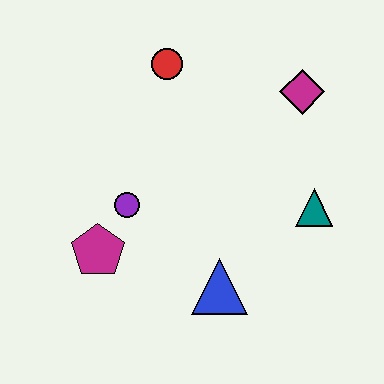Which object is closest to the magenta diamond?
The teal triangle is closest to the magenta diamond.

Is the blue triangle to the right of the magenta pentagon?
Yes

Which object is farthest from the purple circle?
The magenta diamond is farthest from the purple circle.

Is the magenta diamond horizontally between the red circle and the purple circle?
No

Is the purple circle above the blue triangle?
Yes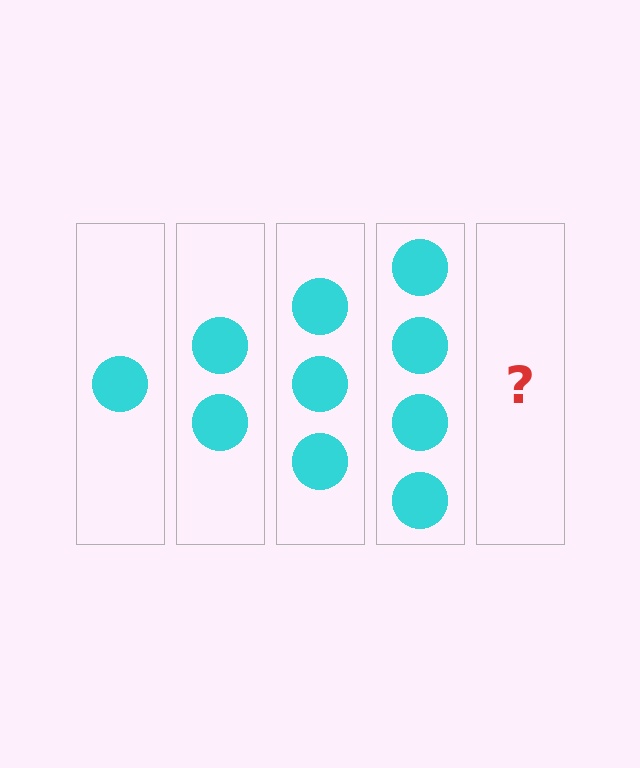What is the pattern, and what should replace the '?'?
The pattern is that each step adds one more circle. The '?' should be 5 circles.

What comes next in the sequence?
The next element should be 5 circles.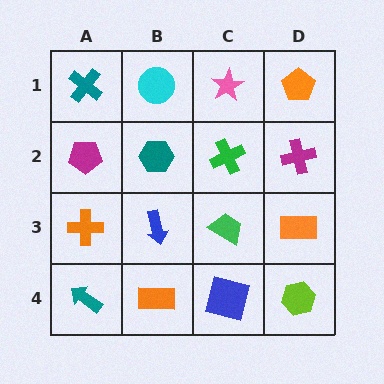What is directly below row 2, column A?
An orange cross.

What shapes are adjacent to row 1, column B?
A teal hexagon (row 2, column B), a teal cross (row 1, column A), a pink star (row 1, column C).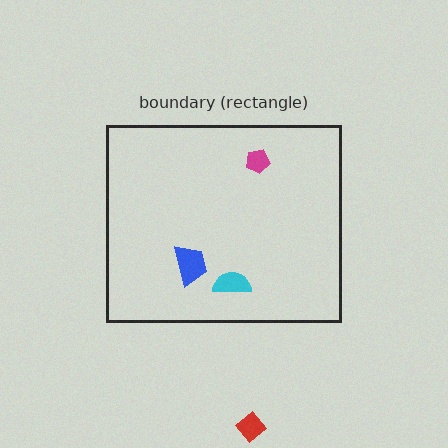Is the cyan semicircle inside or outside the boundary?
Inside.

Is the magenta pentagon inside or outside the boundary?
Inside.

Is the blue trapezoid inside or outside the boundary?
Inside.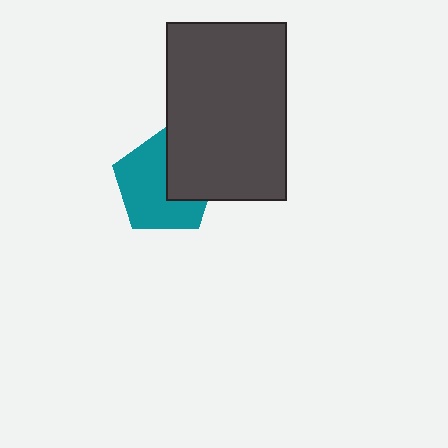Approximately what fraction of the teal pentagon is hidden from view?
Roughly 36% of the teal pentagon is hidden behind the dark gray rectangle.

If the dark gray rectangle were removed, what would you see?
You would see the complete teal pentagon.